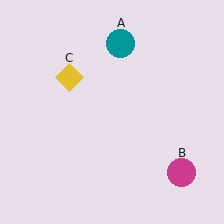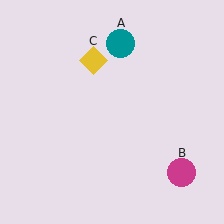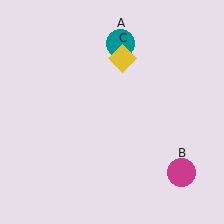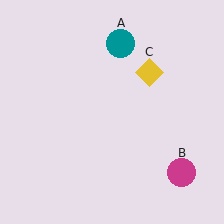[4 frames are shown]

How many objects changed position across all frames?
1 object changed position: yellow diamond (object C).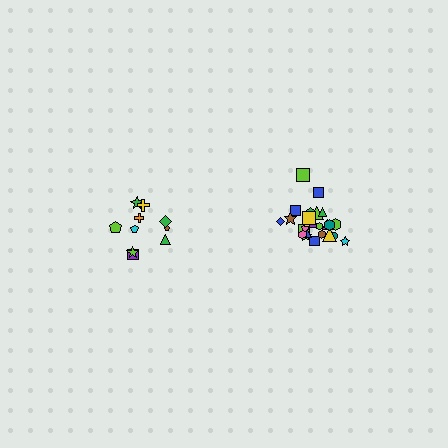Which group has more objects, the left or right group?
The right group.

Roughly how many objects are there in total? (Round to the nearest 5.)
Roughly 35 objects in total.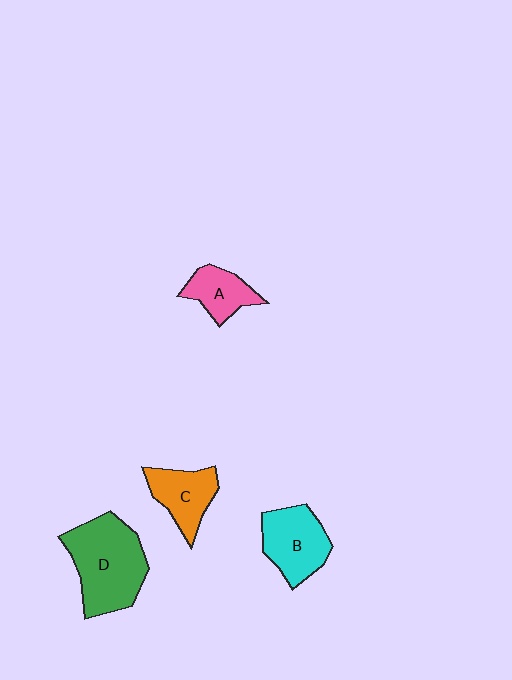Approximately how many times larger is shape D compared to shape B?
Approximately 1.5 times.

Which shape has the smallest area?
Shape A (pink).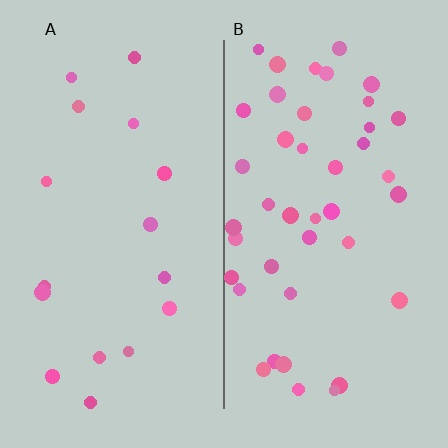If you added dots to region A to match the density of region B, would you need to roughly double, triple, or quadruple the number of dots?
Approximately triple.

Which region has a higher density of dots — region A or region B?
B (the right).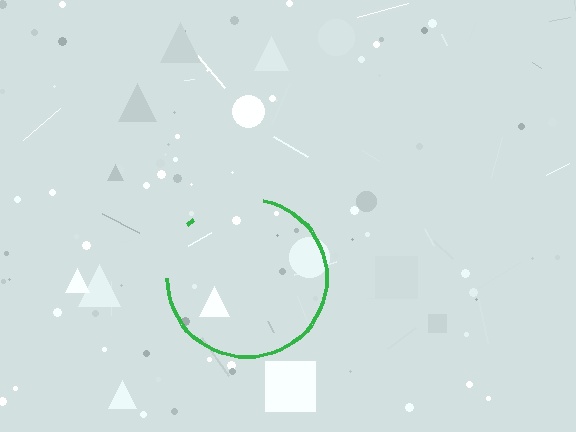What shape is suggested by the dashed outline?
The dashed outline suggests a circle.